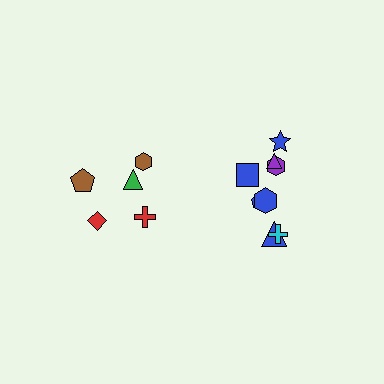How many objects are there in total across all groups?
There are 13 objects.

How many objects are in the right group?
There are 8 objects.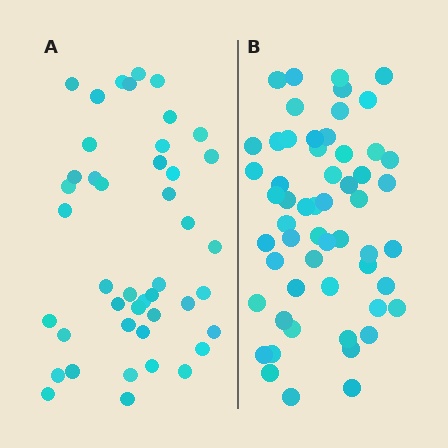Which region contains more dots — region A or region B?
Region B (the right region) has more dots.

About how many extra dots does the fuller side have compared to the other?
Region B has roughly 12 or so more dots than region A.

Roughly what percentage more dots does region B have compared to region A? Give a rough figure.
About 25% more.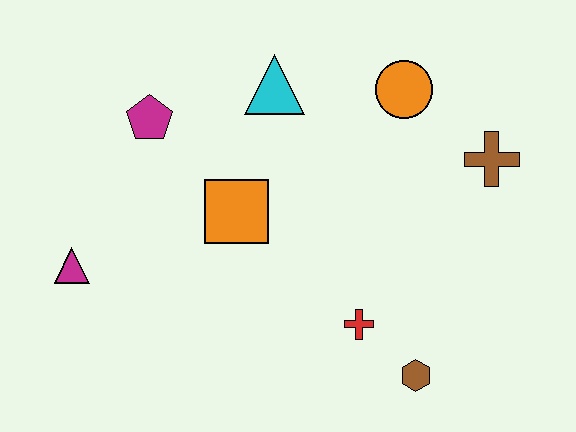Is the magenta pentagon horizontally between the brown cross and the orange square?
No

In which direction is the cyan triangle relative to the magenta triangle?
The cyan triangle is to the right of the magenta triangle.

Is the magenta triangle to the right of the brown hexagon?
No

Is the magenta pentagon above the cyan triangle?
No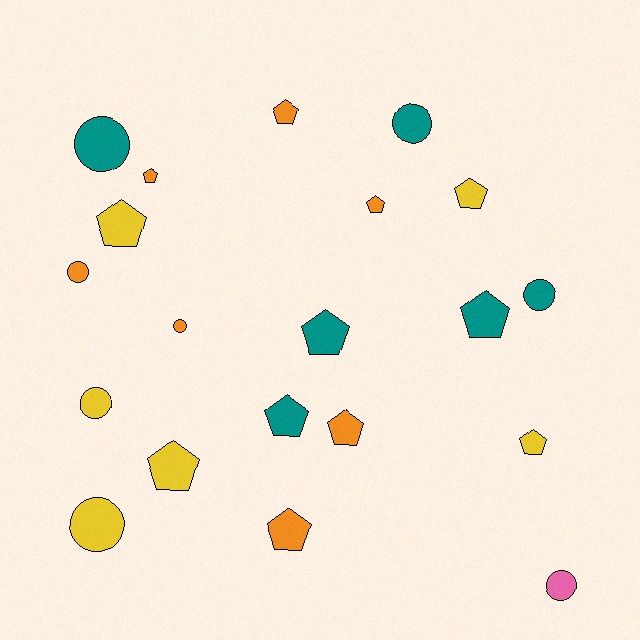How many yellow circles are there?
There are 2 yellow circles.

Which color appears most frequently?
Orange, with 7 objects.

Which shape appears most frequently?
Pentagon, with 12 objects.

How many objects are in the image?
There are 20 objects.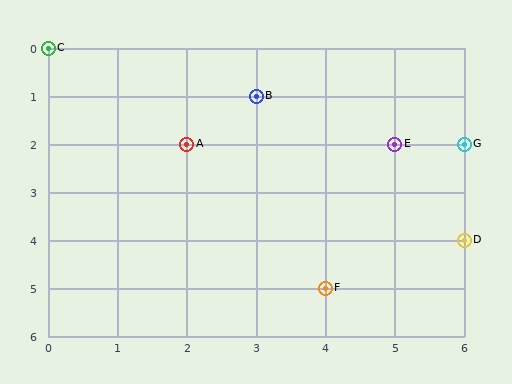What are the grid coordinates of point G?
Point G is at grid coordinates (6, 2).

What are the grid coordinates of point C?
Point C is at grid coordinates (0, 0).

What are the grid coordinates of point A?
Point A is at grid coordinates (2, 2).